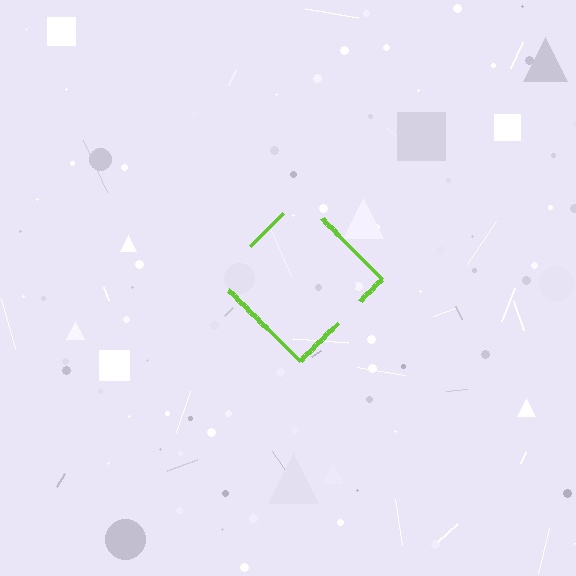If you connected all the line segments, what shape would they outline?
They would outline a diamond.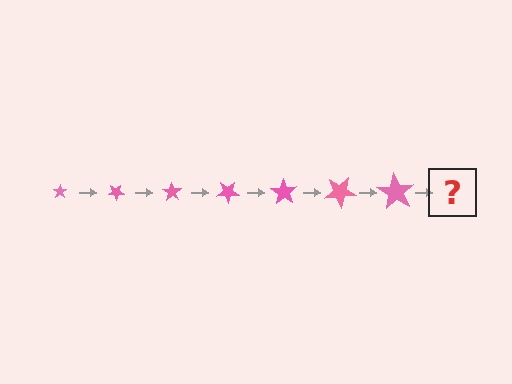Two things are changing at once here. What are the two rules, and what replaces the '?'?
The two rules are that the star grows larger each step and it rotates 35 degrees each step. The '?' should be a star, larger than the previous one and rotated 245 degrees from the start.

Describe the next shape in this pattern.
It should be a star, larger than the previous one and rotated 245 degrees from the start.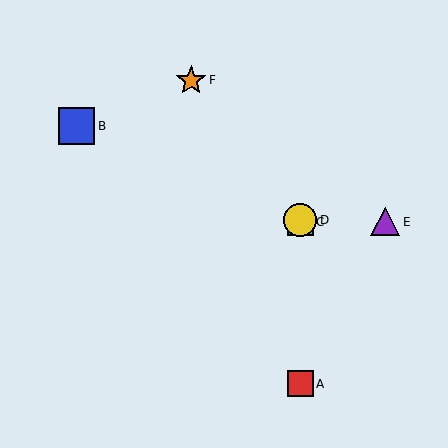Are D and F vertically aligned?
No, D is at x≈300 and F is at x≈191.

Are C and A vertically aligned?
Yes, both are at x≈300.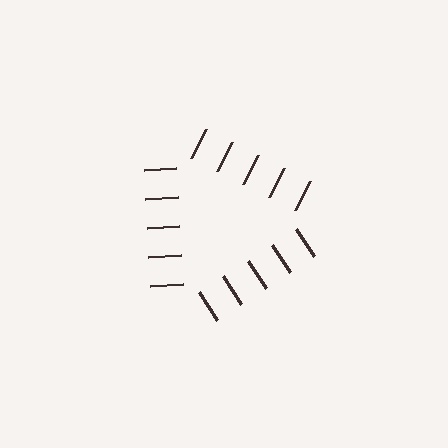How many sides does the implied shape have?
3 sides — the line-ends trace a triangle.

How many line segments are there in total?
15 — 5 along each of the 3 edges.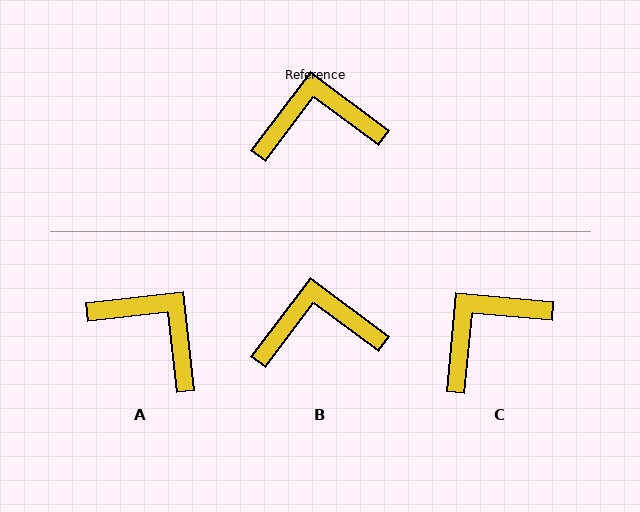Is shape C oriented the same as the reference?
No, it is off by about 32 degrees.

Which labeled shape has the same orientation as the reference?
B.